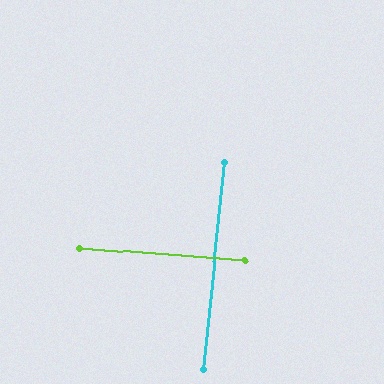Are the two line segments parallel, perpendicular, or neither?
Perpendicular — they meet at approximately 89°.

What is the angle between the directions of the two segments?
Approximately 89 degrees.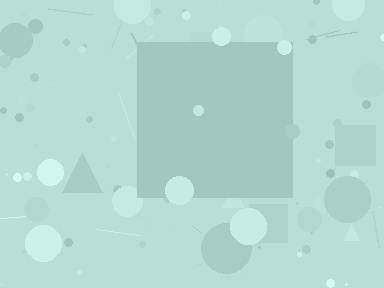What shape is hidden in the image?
A square is hidden in the image.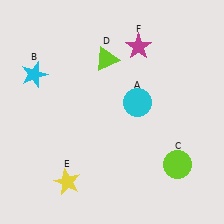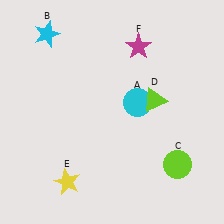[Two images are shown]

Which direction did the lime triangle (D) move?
The lime triangle (D) moved right.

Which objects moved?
The objects that moved are: the cyan star (B), the lime triangle (D).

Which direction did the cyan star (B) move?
The cyan star (B) moved up.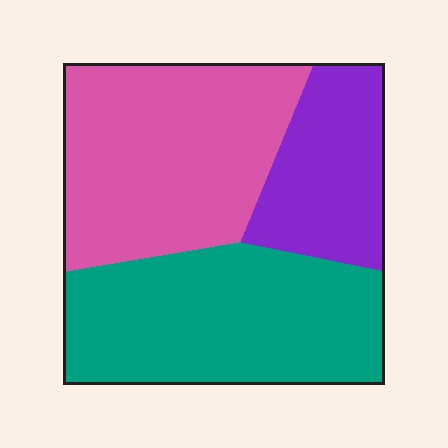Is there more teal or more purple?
Teal.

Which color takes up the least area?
Purple, at roughly 20%.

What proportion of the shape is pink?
Pink takes up about two fifths (2/5) of the shape.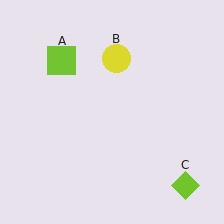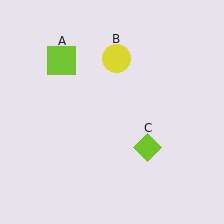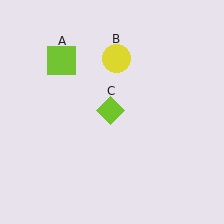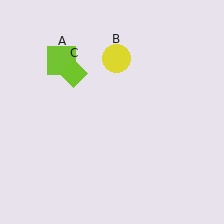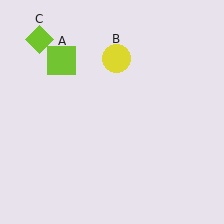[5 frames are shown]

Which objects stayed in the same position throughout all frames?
Lime square (object A) and yellow circle (object B) remained stationary.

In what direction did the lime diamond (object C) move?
The lime diamond (object C) moved up and to the left.